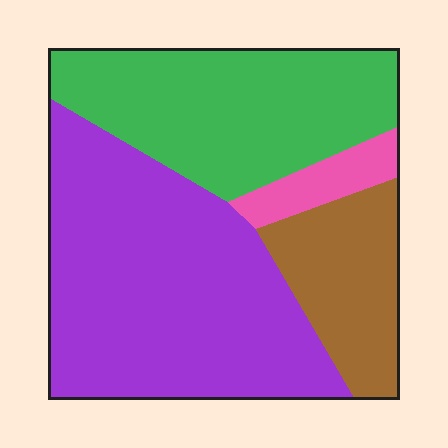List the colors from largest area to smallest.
From largest to smallest: purple, green, brown, pink.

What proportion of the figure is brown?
Brown takes up about one sixth (1/6) of the figure.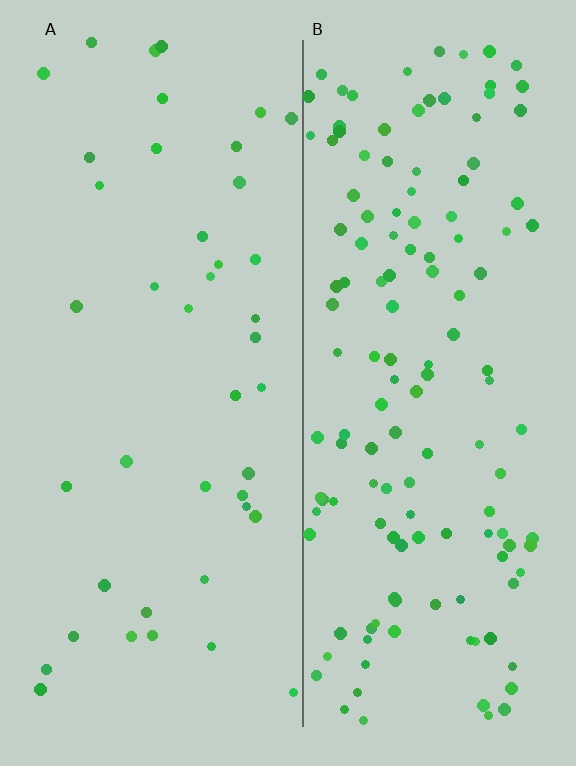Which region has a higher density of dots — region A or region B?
B (the right).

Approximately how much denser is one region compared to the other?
Approximately 3.3× — region B over region A.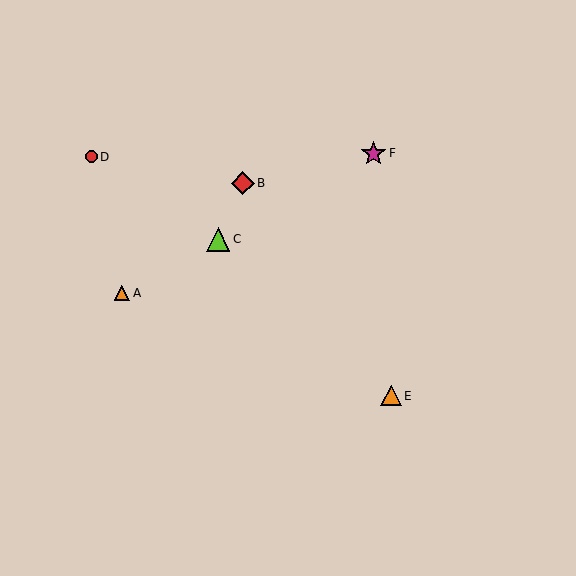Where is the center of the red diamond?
The center of the red diamond is at (243, 183).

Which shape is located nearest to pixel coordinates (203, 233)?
The lime triangle (labeled C) at (218, 239) is nearest to that location.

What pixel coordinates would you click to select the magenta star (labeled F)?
Click at (374, 153) to select the magenta star F.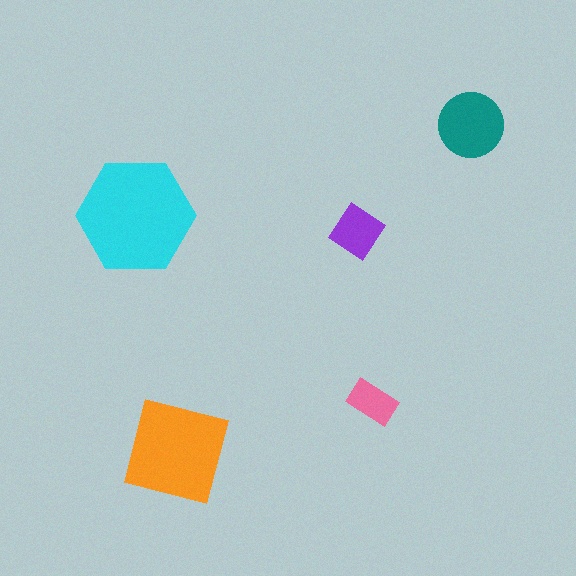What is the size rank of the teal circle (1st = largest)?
3rd.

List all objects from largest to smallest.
The cyan hexagon, the orange square, the teal circle, the purple diamond, the pink rectangle.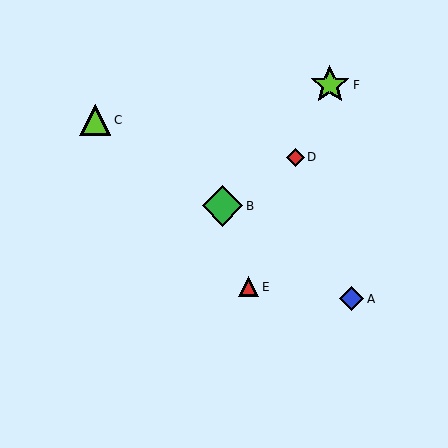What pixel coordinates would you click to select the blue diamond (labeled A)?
Click at (351, 299) to select the blue diamond A.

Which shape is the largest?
The green diamond (labeled B) is the largest.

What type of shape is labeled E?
Shape E is a red triangle.